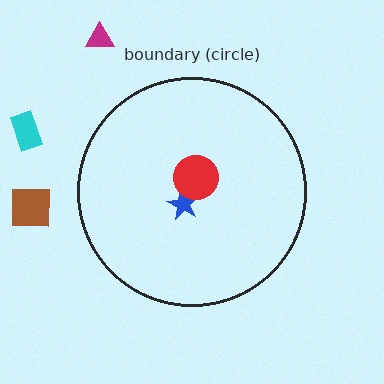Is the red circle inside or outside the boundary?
Inside.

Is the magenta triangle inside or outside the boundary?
Outside.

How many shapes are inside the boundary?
2 inside, 3 outside.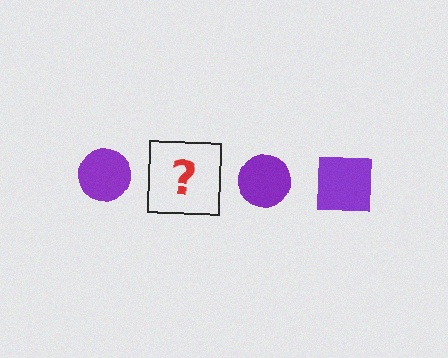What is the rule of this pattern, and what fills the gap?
The rule is that the pattern cycles through circle, square shapes in purple. The gap should be filled with a purple square.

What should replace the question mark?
The question mark should be replaced with a purple square.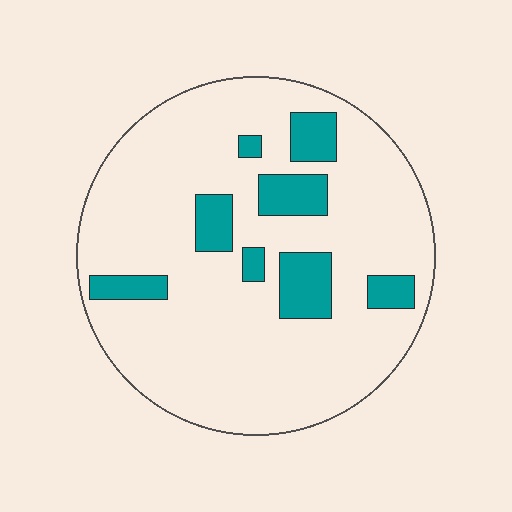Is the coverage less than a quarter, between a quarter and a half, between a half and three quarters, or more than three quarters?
Less than a quarter.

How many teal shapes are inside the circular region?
8.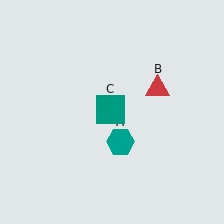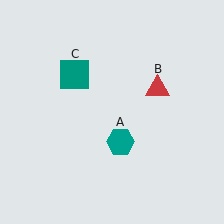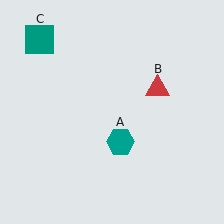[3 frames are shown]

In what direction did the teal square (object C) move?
The teal square (object C) moved up and to the left.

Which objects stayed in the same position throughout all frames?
Teal hexagon (object A) and red triangle (object B) remained stationary.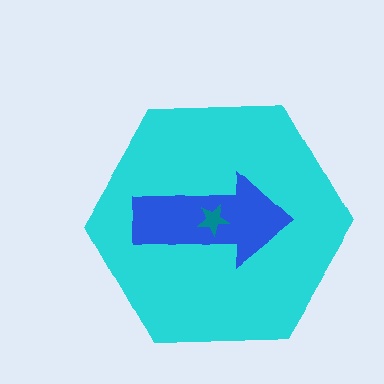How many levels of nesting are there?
3.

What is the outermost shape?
The cyan hexagon.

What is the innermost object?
The teal star.